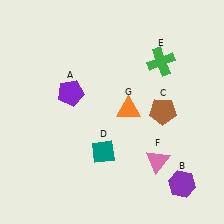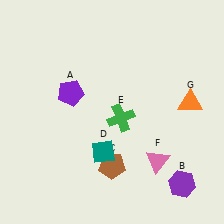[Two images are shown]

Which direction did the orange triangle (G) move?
The orange triangle (G) moved right.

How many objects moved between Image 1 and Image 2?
3 objects moved between the two images.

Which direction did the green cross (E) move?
The green cross (E) moved down.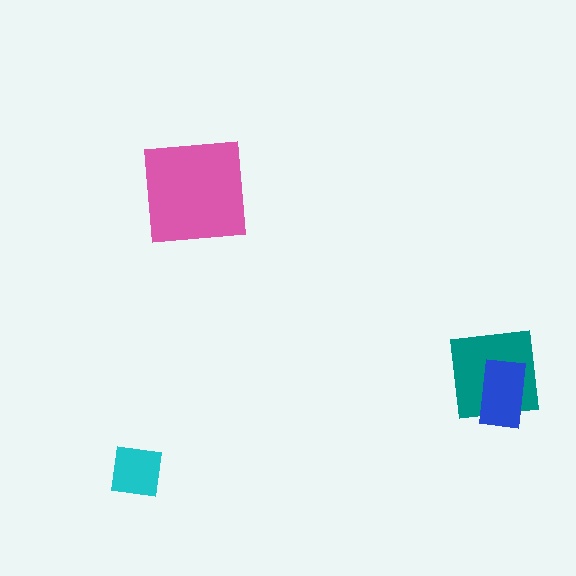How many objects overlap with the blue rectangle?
1 object overlaps with the blue rectangle.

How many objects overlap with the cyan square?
0 objects overlap with the cyan square.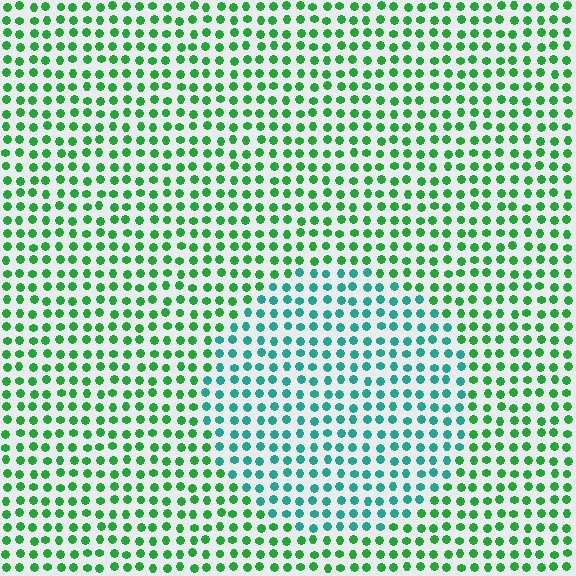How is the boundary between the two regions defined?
The boundary is defined purely by a slight shift in hue (about 41 degrees). Spacing, size, and orientation are identical on both sides.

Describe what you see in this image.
The image is filled with small green elements in a uniform arrangement. A circle-shaped region is visible where the elements are tinted to a slightly different hue, forming a subtle color boundary.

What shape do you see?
I see a circle.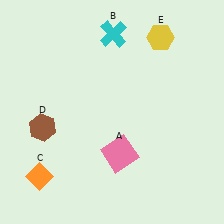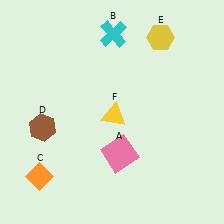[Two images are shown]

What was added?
A yellow triangle (F) was added in Image 2.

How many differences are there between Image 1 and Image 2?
There is 1 difference between the two images.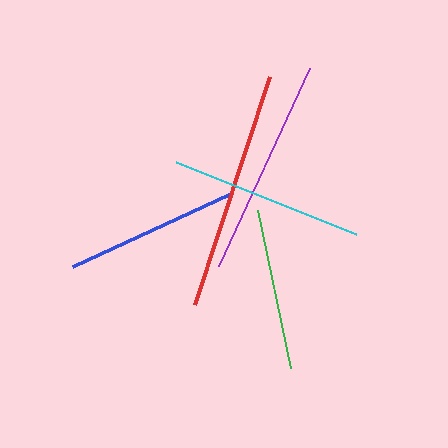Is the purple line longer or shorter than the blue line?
The purple line is longer than the blue line.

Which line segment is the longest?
The red line is the longest at approximately 241 pixels.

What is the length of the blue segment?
The blue segment is approximately 174 pixels long.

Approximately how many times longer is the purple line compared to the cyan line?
The purple line is approximately 1.1 times the length of the cyan line.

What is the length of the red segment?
The red segment is approximately 241 pixels long.